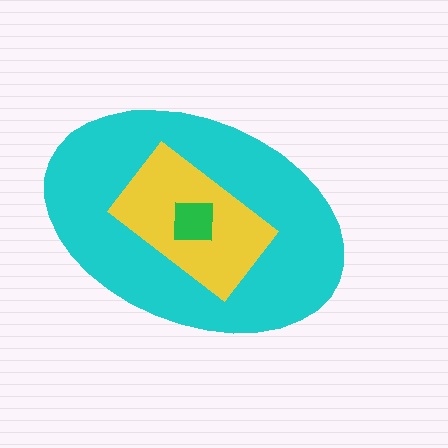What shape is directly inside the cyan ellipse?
The yellow rectangle.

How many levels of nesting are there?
3.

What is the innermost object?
The green square.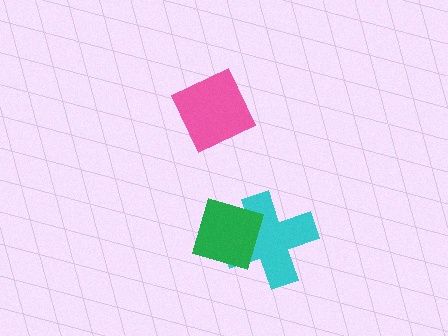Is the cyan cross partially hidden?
Yes, it is partially covered by another shape.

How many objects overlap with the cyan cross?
1 object overlaps with the cyan cross.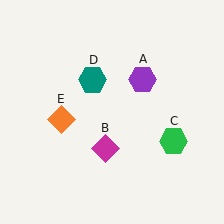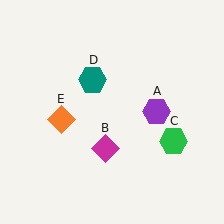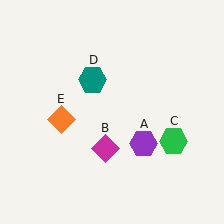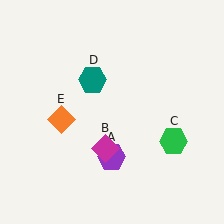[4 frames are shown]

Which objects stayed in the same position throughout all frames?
Magenta diamond (object B) and green hexagon (object C) and teal hexagon (object D) and orange diamond (object E) remained stationary.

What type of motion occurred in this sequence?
The purple hexagon (object A) rotated clockwise around the center of the scene.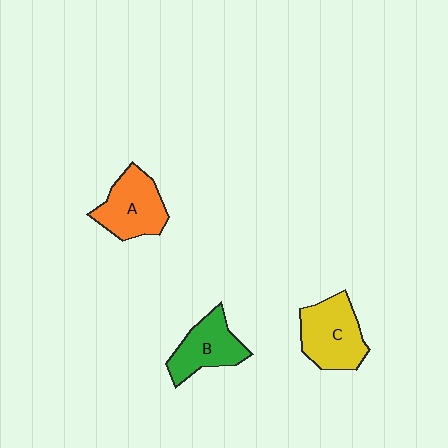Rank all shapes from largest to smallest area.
From largest to smallest: C (yellow), A (orange), B (green).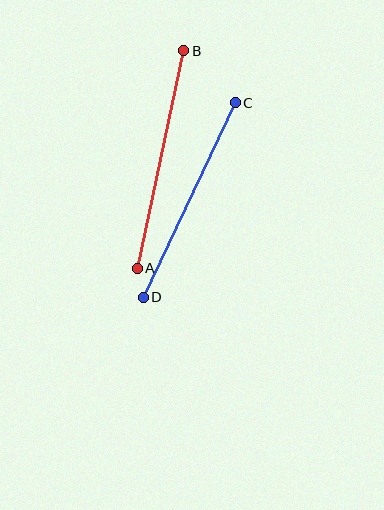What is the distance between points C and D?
The distance is approximately 215 pixels.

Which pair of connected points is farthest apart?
Points A and B are farthest apart.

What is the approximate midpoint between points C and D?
The midpoint is at approximately (189, 200) pixels.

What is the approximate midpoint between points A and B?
The midpoint is at approximately (160, 159) pixels.